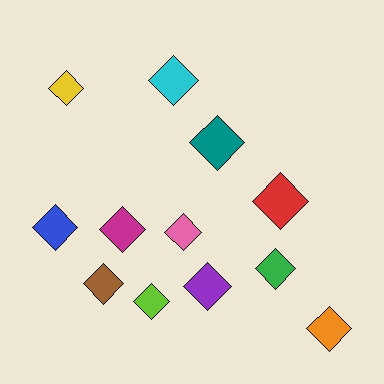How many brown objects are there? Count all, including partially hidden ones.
There is 1 brown object.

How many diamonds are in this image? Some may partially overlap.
There are 12 diamonds.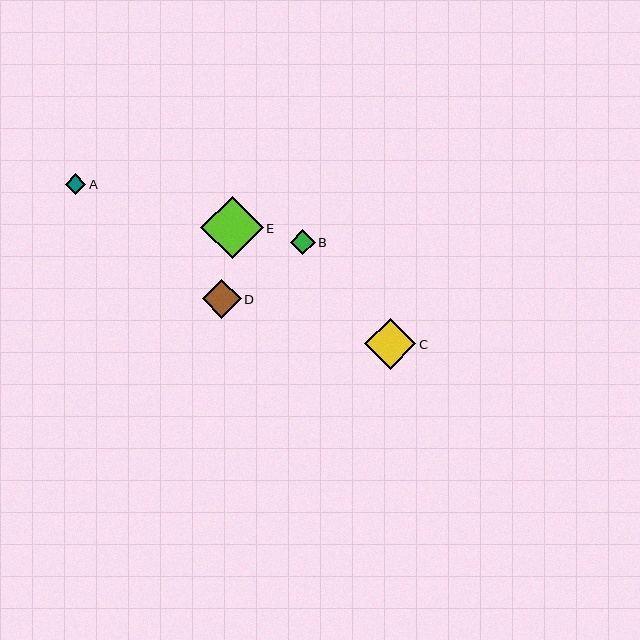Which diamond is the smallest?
Diamond A is the smallest with a size of approximately 21 pixels.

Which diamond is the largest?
Diamond E is the largest with a size of approximately 62 pixels.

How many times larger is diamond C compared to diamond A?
Diamond C is approximately 2.5 times the size of diamond A.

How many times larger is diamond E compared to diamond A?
Diamond E is approximately 3.0 times the size of diamond A.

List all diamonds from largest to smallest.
From largest to smallest: E, C, D, B, A.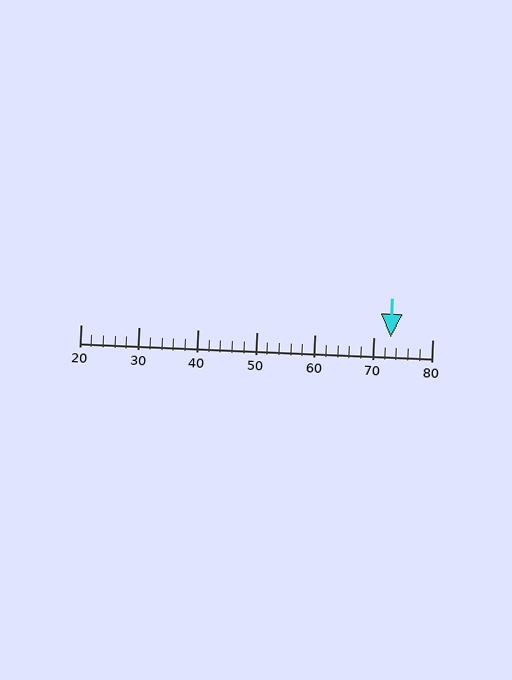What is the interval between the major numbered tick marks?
The major tick marks are spaced 10 units apart.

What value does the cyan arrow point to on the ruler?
The cyan arrow points to approximately 73.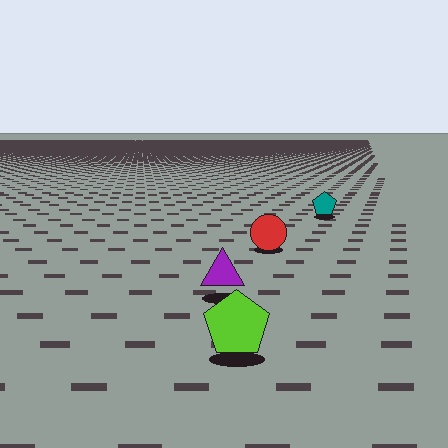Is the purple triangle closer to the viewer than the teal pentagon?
Yes. The purple triangle is closer — you can tell from the texture gradient: the ground texture is coarser near it.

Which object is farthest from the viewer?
The teal pentagon is farthest from the viewer. It appears smaller and the ground texture around it is denser.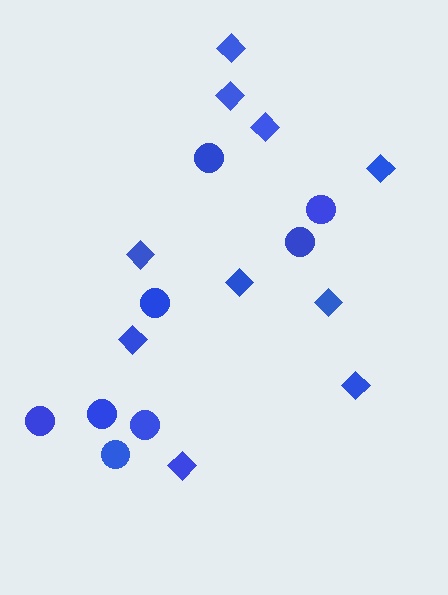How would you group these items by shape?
There are 2 groups: one group of circles (8) and one group of diamonds (10).